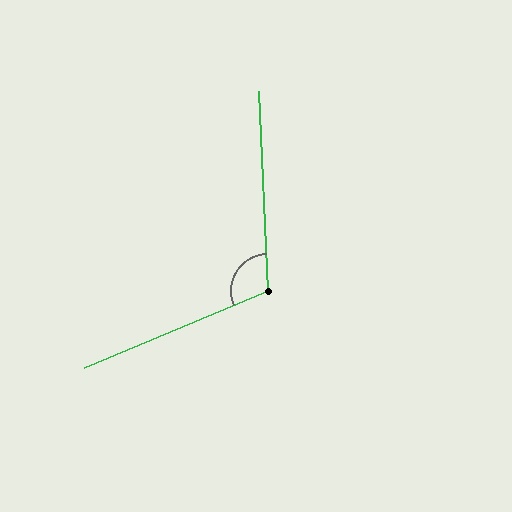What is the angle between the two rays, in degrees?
Approximately 110 degrees.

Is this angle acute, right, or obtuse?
It is obtuse.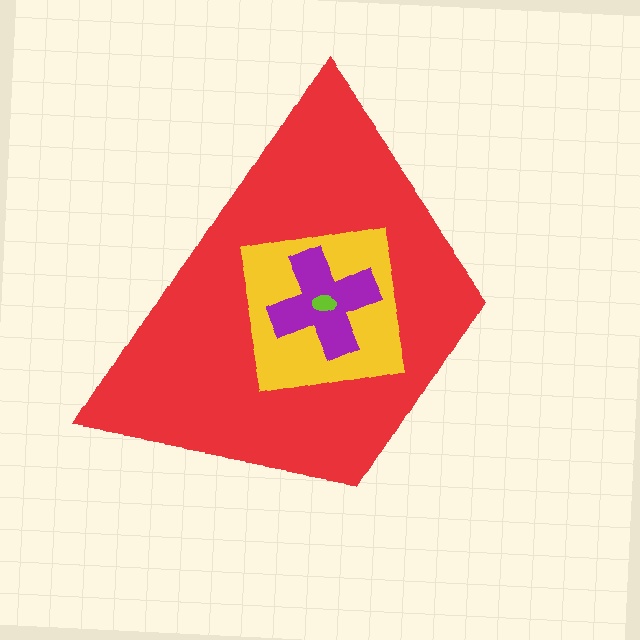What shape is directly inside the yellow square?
The purple cross.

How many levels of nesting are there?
4.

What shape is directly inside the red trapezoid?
The yellow square.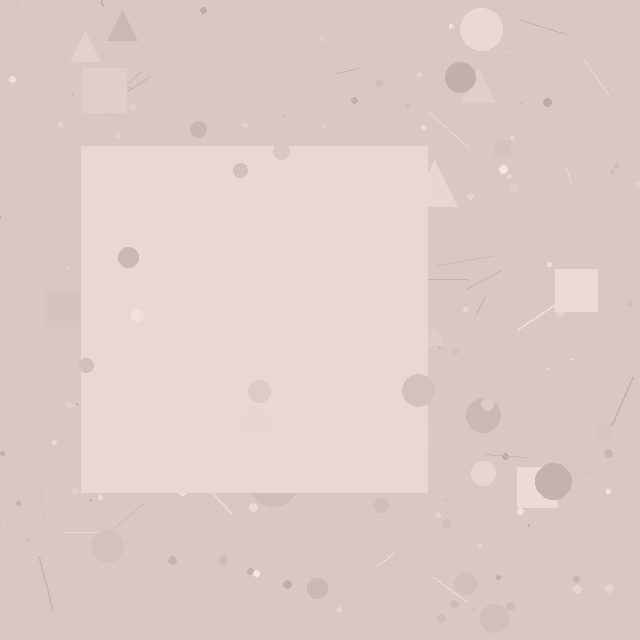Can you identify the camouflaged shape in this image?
The camouflaged shape is a square.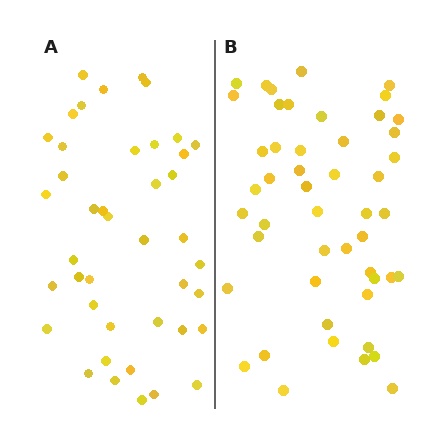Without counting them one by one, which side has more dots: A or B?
Region B (the right region) has more dots.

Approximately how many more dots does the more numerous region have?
Region B has roughly 8 or so more dots than region A.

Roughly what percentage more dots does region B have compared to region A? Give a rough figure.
About 15% more.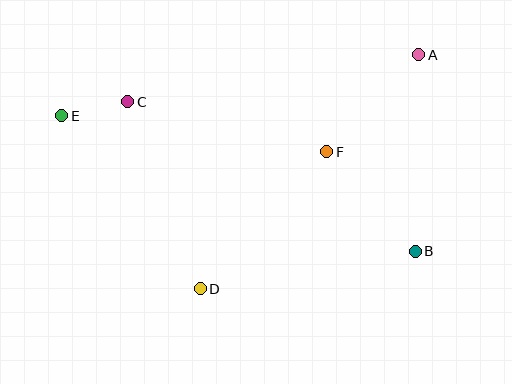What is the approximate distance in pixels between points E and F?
The distance between E and F is approximately 267 pixels.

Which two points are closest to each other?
Points C and E are closest to each other.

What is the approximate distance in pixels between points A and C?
The distance between A and C is approximately 295 pixels.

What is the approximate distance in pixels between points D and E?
The distance between D and E is approximately 222 pixels.